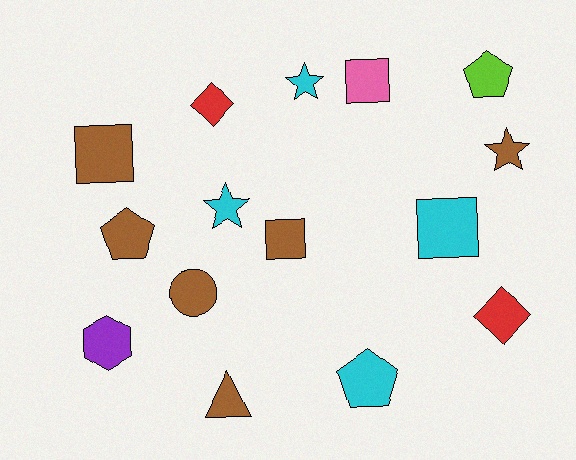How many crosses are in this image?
There are no crosses.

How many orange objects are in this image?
There are no orange objects.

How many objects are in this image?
There are 15 objects.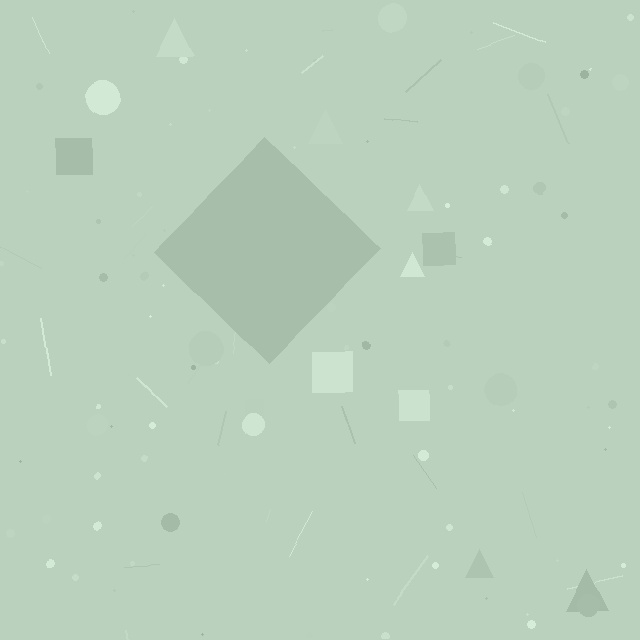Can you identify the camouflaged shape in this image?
The camouflaged shape is a diamond.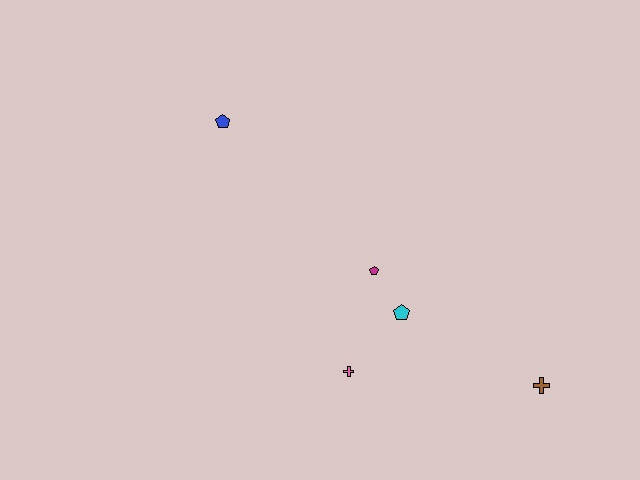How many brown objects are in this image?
There is 1 brown object.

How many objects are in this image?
There are 5 objects.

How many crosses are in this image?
There are 2 crosses.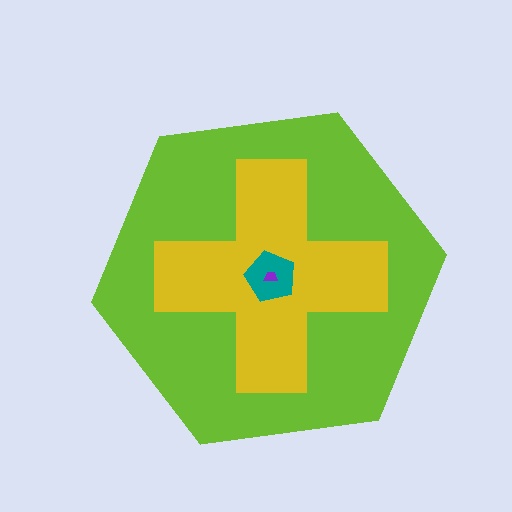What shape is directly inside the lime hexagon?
The yellow cross.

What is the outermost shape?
The lime hexagon.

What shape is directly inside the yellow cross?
The teal pentagon.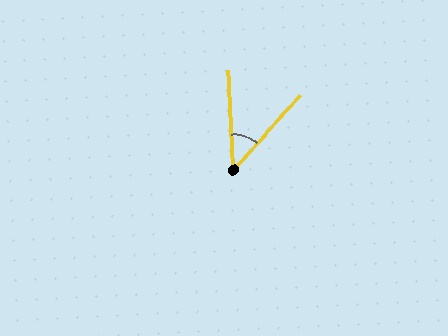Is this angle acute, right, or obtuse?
It is acute.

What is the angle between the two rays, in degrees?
Approximately 45 degrees.